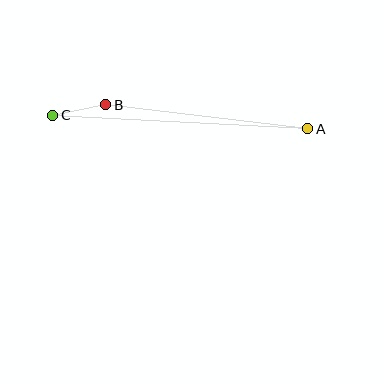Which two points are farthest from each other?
Points A and C are farthest from each other.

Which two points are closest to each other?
Points B and C are closest to each other.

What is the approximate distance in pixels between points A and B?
The distance between A and B is approximately 203 pixels.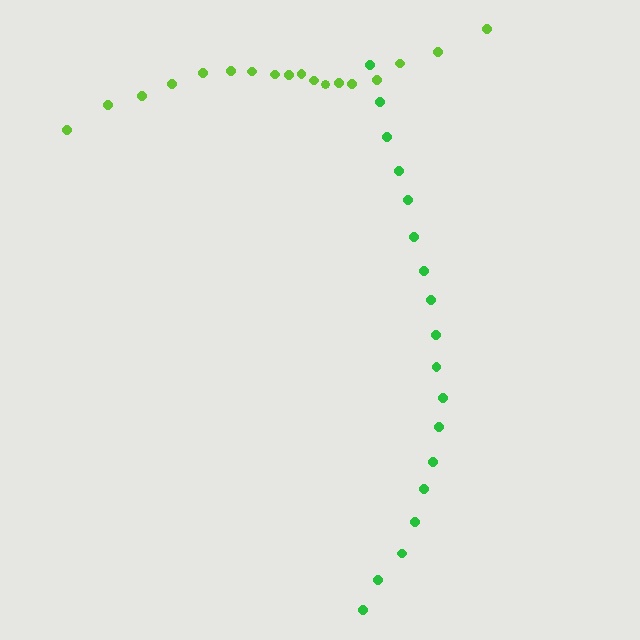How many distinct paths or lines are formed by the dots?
There are 2 distinct paths.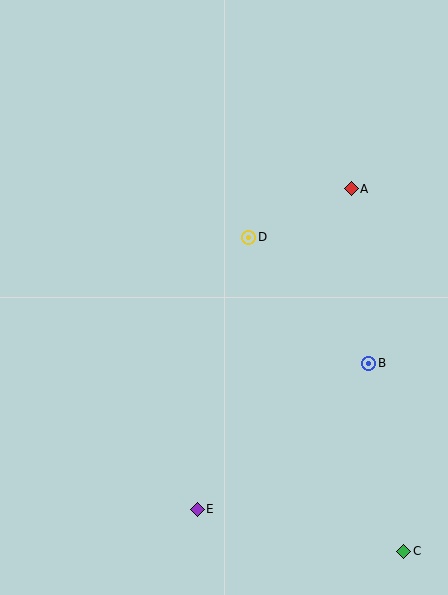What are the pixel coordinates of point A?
Point A is at (351, 189).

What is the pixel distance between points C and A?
The distance between C and A is 367 pixels.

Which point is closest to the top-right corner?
Point A is closest to the top-right corner.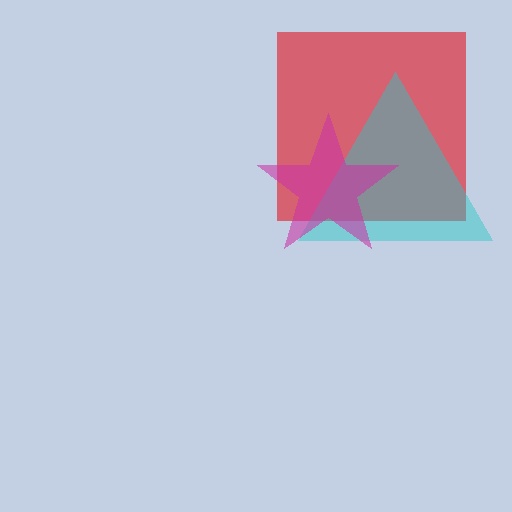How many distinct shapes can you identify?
There are 3 distinct shapes: a red square, a cyan triangle, a magenta star.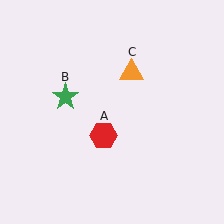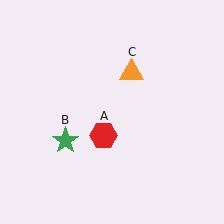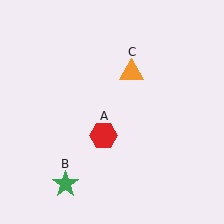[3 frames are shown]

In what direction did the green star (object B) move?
The green star (object B) moved down.